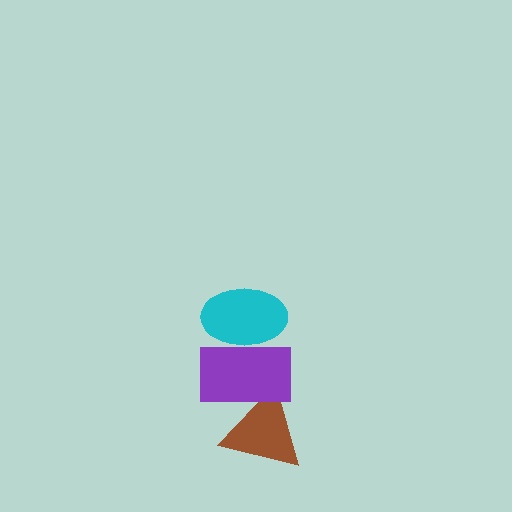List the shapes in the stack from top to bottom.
From top to bottom: the cyan ellipse, the purple rectangle, the brown triangle.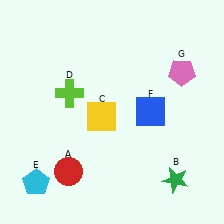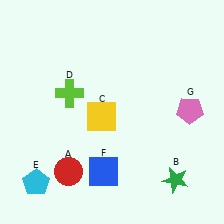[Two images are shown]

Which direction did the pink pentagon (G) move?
The pink pentagon (G) moved down.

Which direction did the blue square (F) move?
The blue square (F) moved down.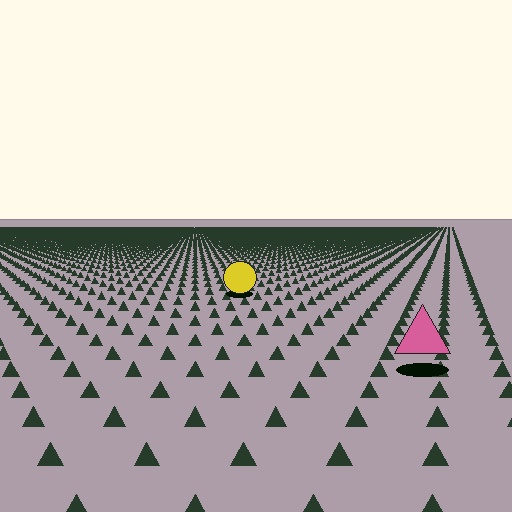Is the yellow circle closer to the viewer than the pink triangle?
No. The pink triangle is closer — you can tell from the texture gradient: the ground texture is coarser near it.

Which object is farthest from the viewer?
The yellow circle is farthest from the viewer. It appears smaller and the ground texture around it is denser.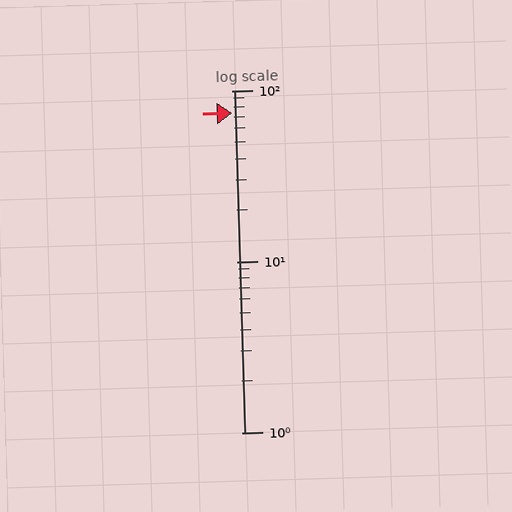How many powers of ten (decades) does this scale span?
The scale spans 2 decades, from 1 to 100.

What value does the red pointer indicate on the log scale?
The pointer indicates approximately 74.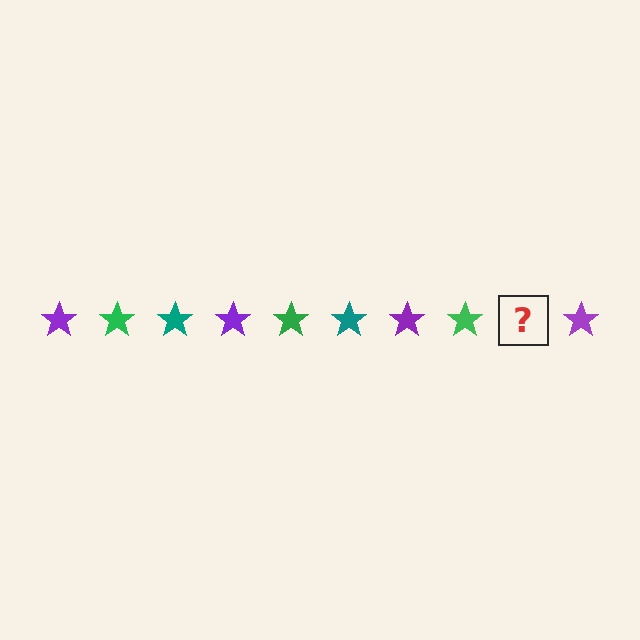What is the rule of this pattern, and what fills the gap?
The rule is that the pattern cycles through purple, green, teal stars. The gap should be filled with a teal star.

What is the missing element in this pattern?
The missing element is a teal star.